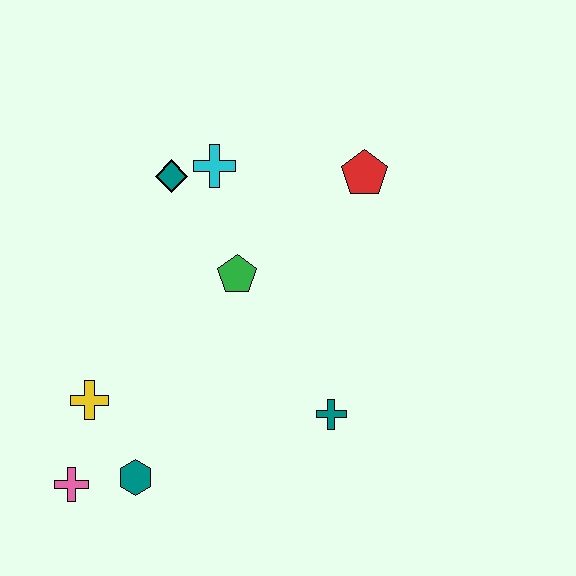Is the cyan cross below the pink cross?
No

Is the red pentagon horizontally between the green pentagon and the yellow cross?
No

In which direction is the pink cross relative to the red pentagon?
The pink cross is below the red pentagon.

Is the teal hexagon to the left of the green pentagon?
Yes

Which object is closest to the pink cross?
The teal hexagon is closest to the pink cross.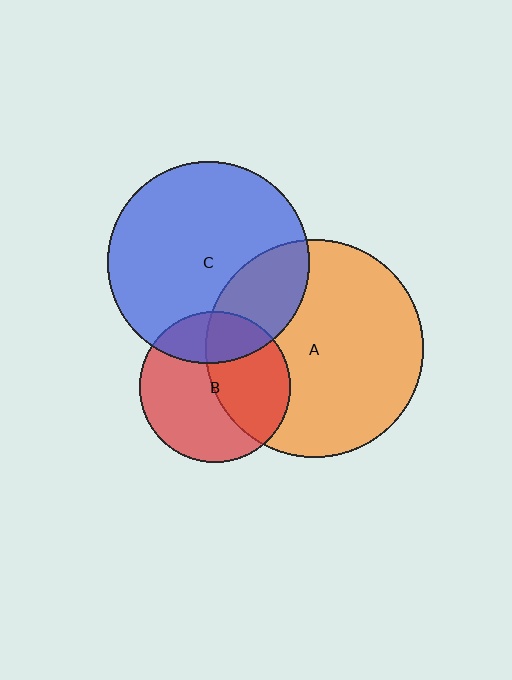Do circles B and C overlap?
Yes.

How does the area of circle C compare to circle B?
Approximately 1.8 times.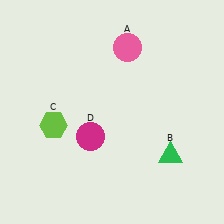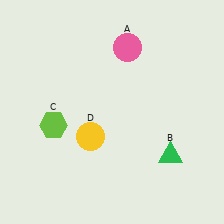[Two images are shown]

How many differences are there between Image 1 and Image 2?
There is 1 difference between the two images.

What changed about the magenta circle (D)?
In Image 1, D is magenta. In Image 2, it changed to yellow.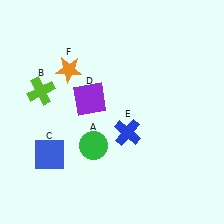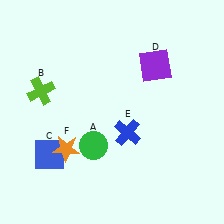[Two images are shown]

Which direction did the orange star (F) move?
The orange star (F) moved down.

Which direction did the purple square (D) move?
The purple square (D) moved right.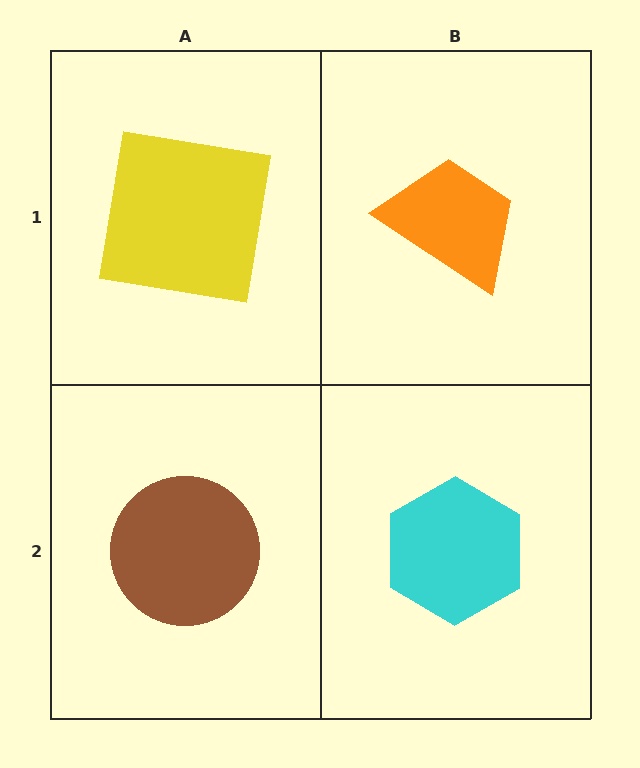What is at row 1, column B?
An orange trapezoid.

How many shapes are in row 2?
2 shapes.